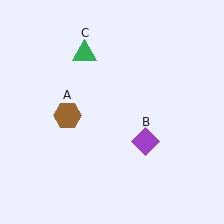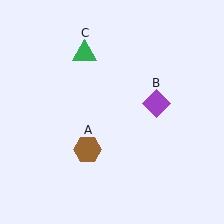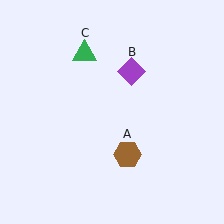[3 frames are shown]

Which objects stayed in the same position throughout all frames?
Green triangle (object C) remained stationary.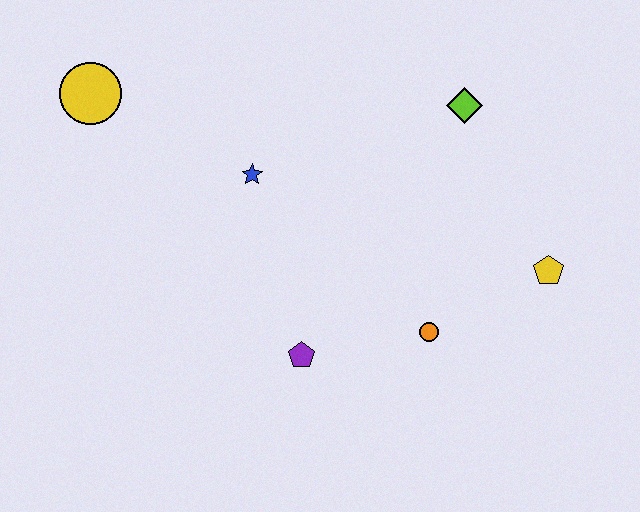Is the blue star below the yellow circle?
Yes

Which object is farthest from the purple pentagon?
The yellow circle is farthest from the purple pentagon.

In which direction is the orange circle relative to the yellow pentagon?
The orange circle is to the left of the yellow pentagon.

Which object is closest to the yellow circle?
The blue star is closest to the yellow circle.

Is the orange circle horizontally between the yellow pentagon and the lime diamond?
No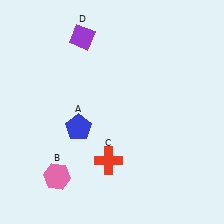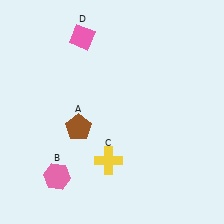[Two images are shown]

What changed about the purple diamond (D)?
In Image 1, D is purple. In Image 2, it changed to pink.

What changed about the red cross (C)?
In Image 1, C is red. In Image 2, it changed to yellow.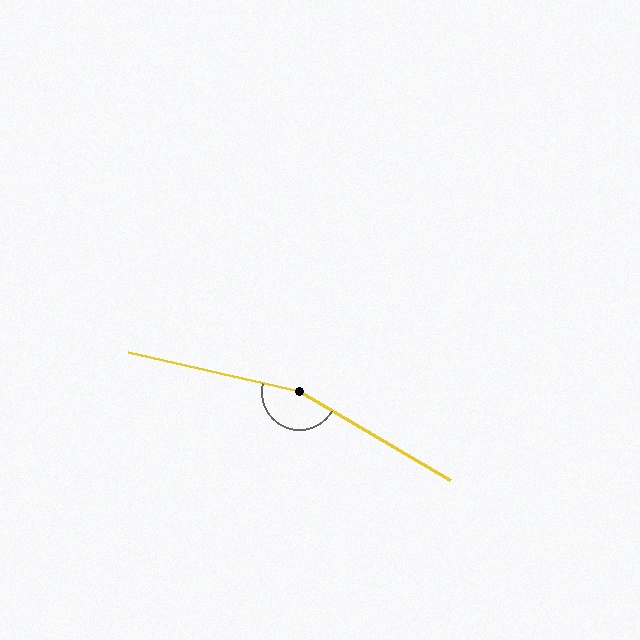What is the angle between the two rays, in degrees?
Approximately 163 degrees.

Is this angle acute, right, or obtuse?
It is obtuse.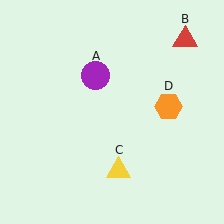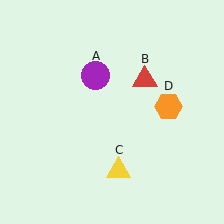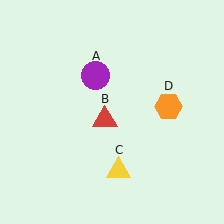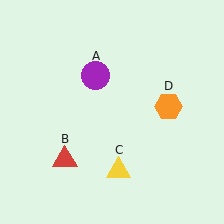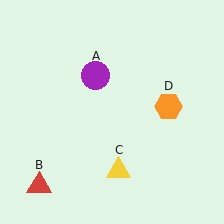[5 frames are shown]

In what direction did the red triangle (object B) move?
The red triangle (object B) moved down and to the left.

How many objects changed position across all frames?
1 object changed position: red triangle (object B).